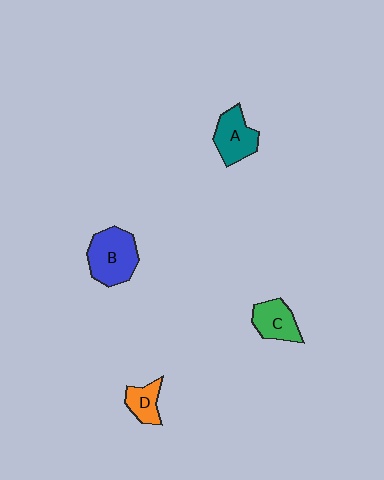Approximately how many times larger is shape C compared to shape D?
Approximately 1.3 times.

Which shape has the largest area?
Shape B (blue).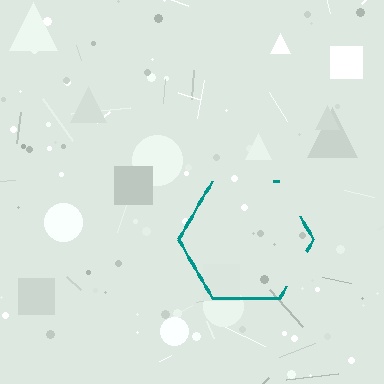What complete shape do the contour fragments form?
The contour fragments form a hexagon.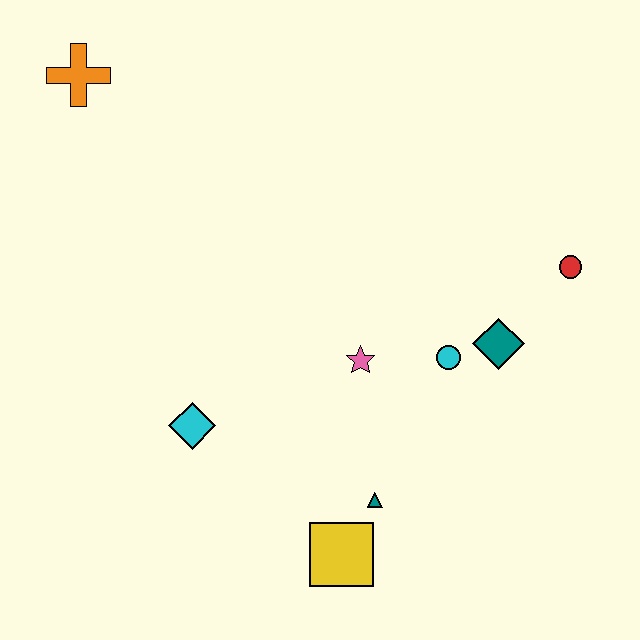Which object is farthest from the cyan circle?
The orange cross is farthest from the cyan circle.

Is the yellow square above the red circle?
No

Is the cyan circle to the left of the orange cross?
No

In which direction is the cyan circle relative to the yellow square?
The cyan circle is above the yellow square.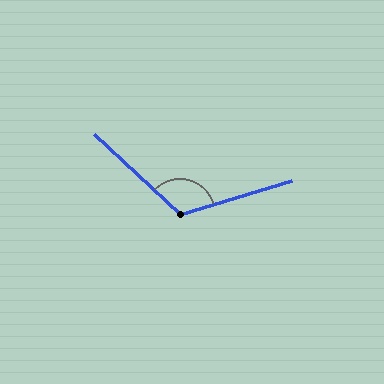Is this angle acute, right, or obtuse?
It is obtuse.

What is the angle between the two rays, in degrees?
Approximately 120 degrees.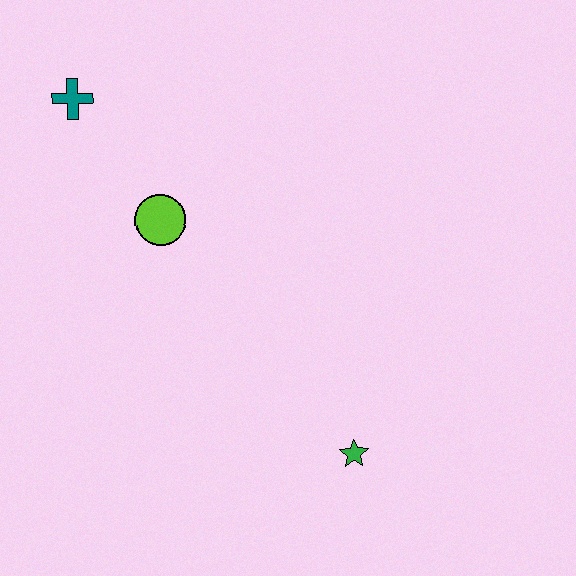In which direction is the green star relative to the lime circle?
The green star is below the lime circle.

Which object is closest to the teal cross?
The lime circle is closest to the teal cross.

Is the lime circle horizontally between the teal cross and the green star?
Yes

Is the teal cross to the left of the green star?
Yes